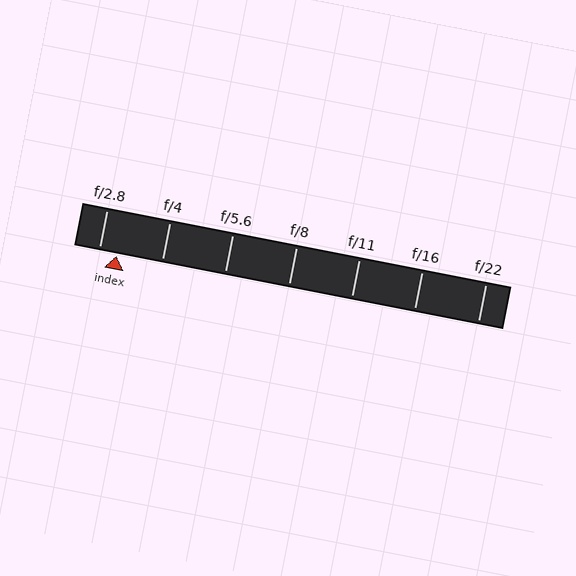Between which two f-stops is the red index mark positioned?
The index mark is between f/2.8 and f/4.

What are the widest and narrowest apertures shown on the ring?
The widest aperture shown is f/2.8 and the narrowest is f/22.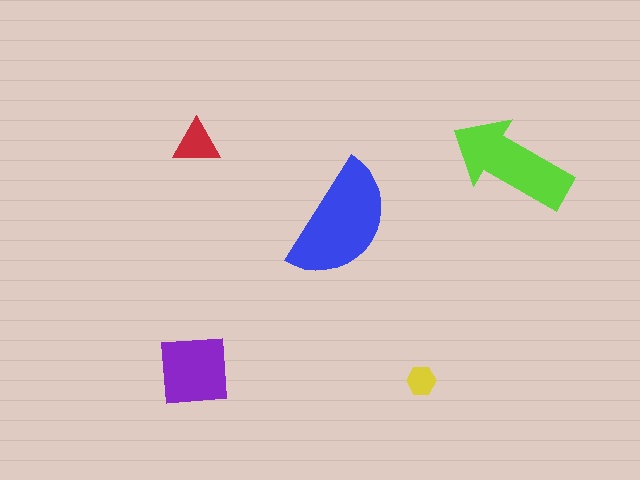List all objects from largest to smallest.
The blue semicircle, the lime arrow, the purple square, the red triangle, the yellow hexagon.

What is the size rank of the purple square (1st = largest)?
3rd.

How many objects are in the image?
There are 5 objects in the image.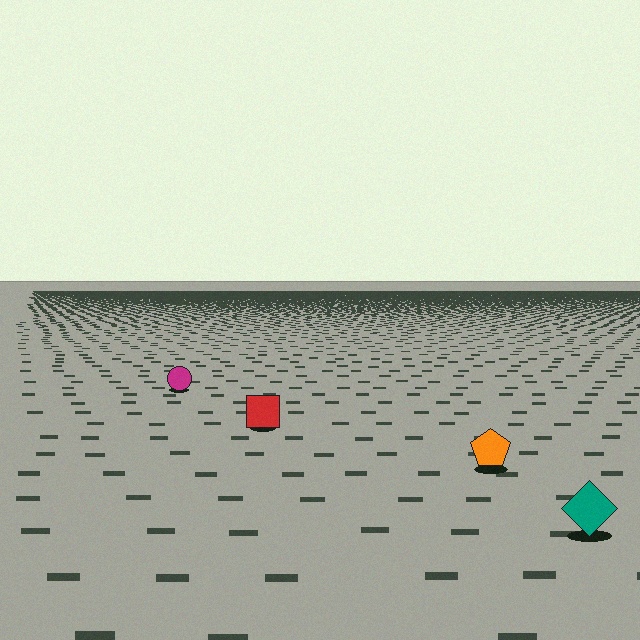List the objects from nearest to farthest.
From nearest to farthest: the teal diamond, the orange pentagon, the red square, the magenta circle.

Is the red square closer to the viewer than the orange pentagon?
No. The orange pentagon is closer — you can tell from the texture gradient: the ground texture is coarser near it.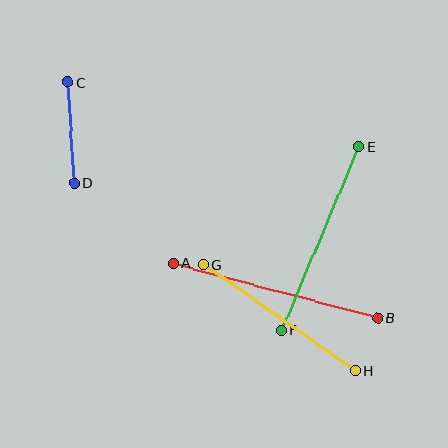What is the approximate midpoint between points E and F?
The midpoint is at approximately (320, 238) pixels.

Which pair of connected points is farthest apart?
Points A and B are farthest apart.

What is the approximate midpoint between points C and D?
The midpoint is at approximately (71, 132) pixels.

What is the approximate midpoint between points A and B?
The midpoint is at approximately (276, 291) pixels.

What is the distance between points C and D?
The distance is approximately 101 pixels.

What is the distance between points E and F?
The distance is approximately 199 pixels.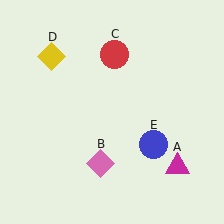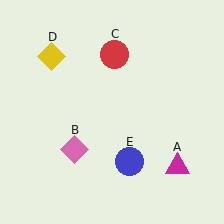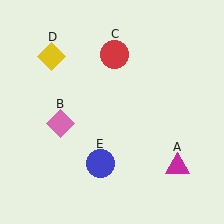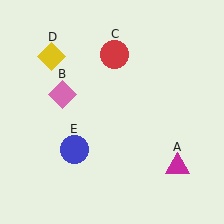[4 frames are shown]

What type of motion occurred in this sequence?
The pink diamond (object B), blue circle (object E) rotated clockwise around the center of the scene.